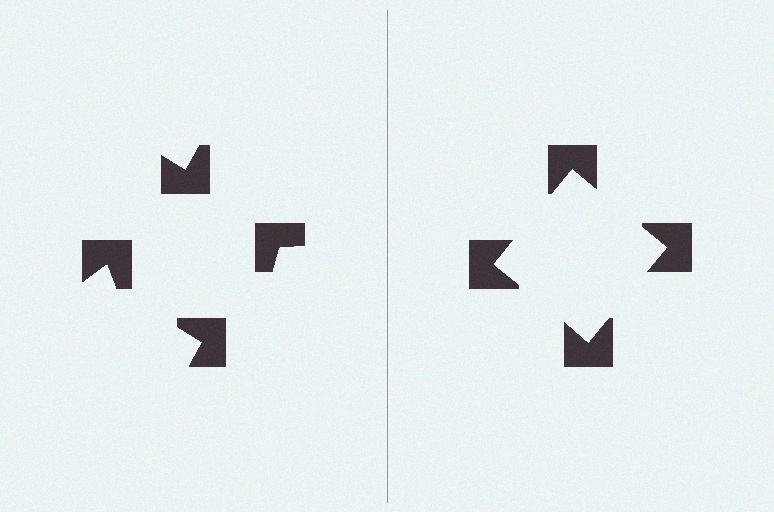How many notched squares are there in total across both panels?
8 — 4 on each side.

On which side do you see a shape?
An illusory square appears on the right side. On the left side the wedge cuts are rotated, so no coherent shape forms.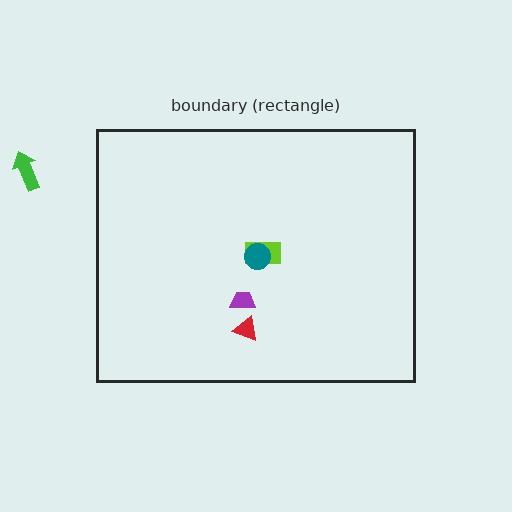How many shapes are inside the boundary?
4 inside, 1 outside.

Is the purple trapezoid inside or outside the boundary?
Inside.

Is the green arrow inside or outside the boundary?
Outside.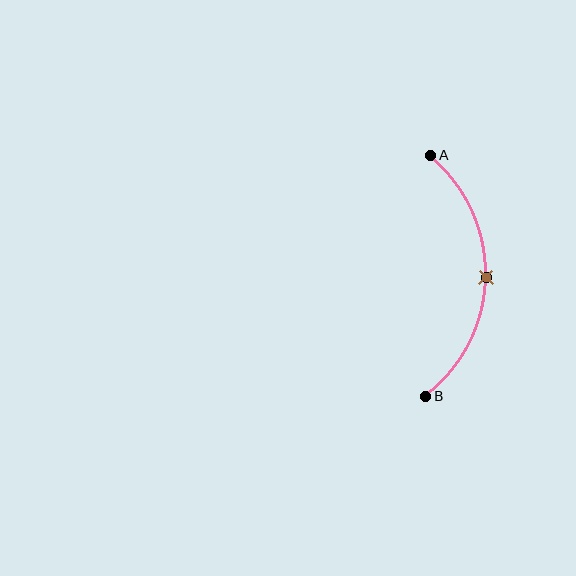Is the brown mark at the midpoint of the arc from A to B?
Yes. The brown mark lies on the arc at equal arc-length from both A and B — it is the arc midpoint.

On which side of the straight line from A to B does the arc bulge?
The arc bulges to the right of the straight line connecting A and B.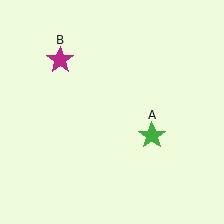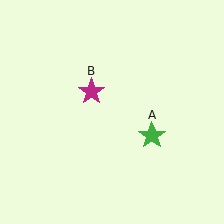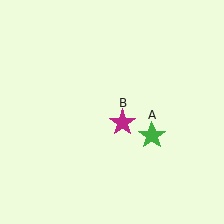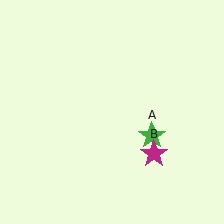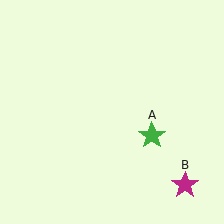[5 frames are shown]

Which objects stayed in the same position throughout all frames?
Green star (object A) remained stationary.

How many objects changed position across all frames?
1 object changed position: magenta star (object B).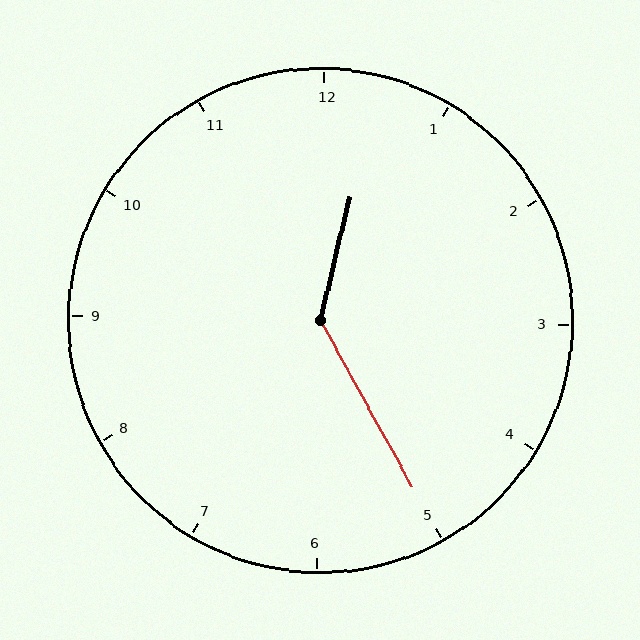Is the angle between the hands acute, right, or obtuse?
It is obtuse.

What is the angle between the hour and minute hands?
Approximately 138 degrees.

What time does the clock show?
12:25.